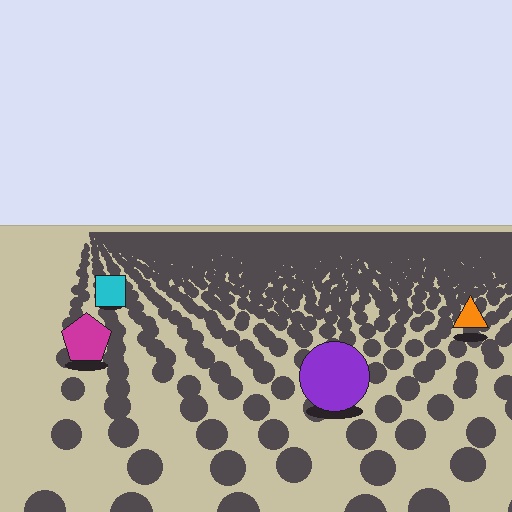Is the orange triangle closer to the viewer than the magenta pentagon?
No. The magenta pentagon is closer — you can tell from the texture gradient: the ground texture is coarser near it.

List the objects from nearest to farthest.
From nearest to farthest: the purple circle, the magenta pentagon, the orange triangle, the cyan square.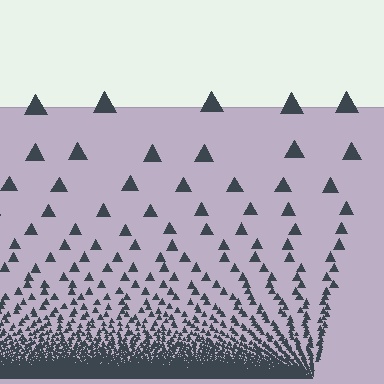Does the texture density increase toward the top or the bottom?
Density increases toward the bottom.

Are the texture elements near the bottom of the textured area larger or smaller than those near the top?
Smaller. The gradient is inverted — elements near the bottom are smaller and denser.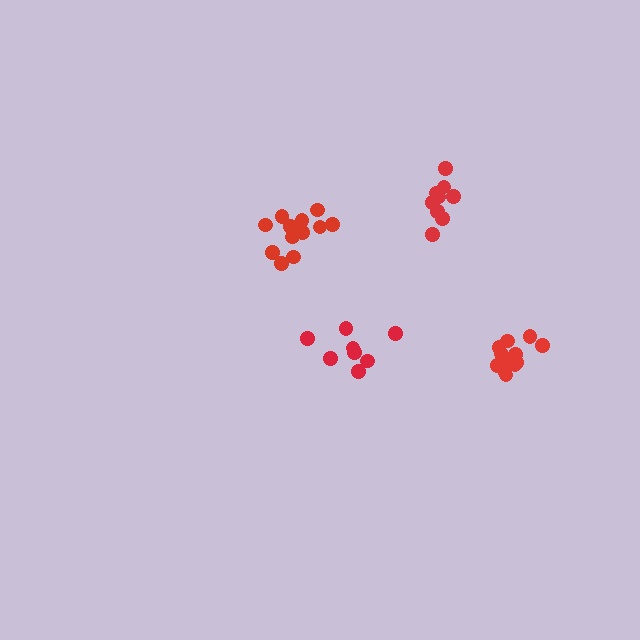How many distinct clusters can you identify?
There are 4 distinct clusters.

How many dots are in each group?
Group 1: 9 dots, Group 2: 12 dots, Group 3: 8 dots, Group 4: 12 dots (41 total).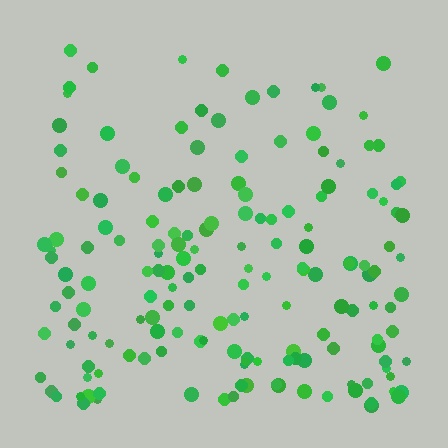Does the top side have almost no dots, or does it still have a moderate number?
Still a moderate number, just noticeably fewer than the bottom.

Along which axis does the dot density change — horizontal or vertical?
Vertical.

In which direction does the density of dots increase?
From top to bottom, with the bottom side densest.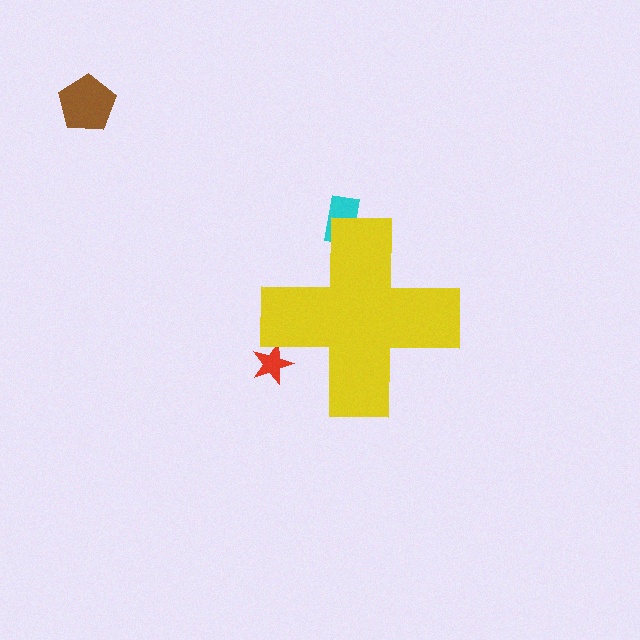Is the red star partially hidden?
Yes, the red star is partially hidden behind the yellow cross.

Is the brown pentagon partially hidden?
No, the brown pentagon is fully visible.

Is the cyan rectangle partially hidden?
Yes, the cyan rectangle is partially hidden behind the yellow cross.